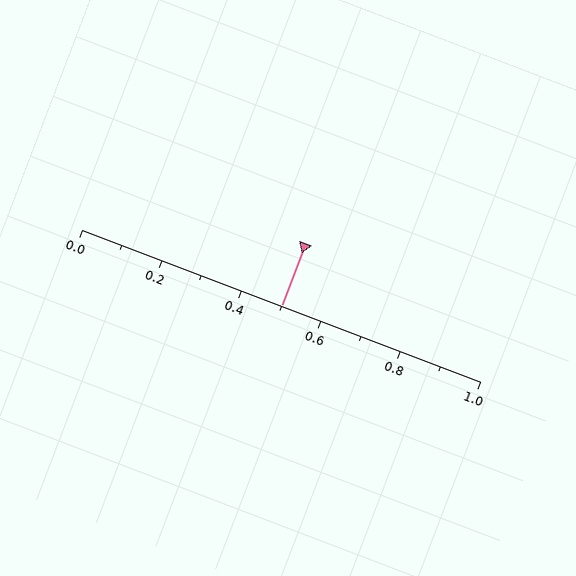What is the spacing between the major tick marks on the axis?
The major ticks are spaced 0.2 apart.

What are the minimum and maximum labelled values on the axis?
The axis runs from 0.0 to 1.0.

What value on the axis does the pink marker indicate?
The marker indicates approximately 0.5.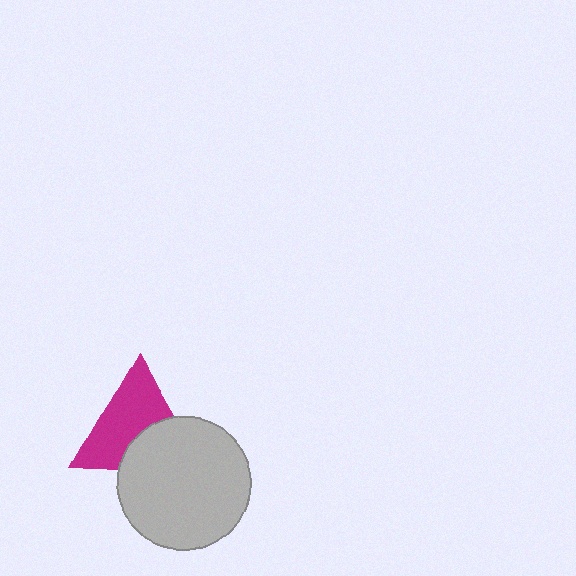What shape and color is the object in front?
The object in front is a light gray circle.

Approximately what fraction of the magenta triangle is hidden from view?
Roughly 38% of the magenta triangle is hidden behind the light gray circle.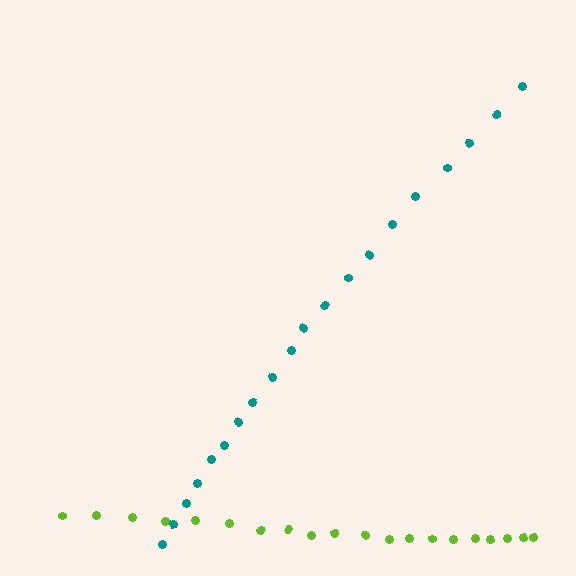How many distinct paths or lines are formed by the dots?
There are 2 distinct paths.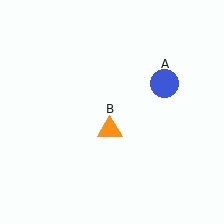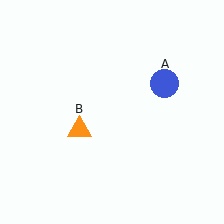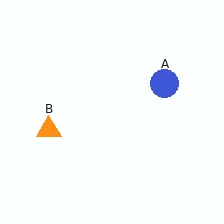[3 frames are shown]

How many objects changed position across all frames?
1 object changed position: orange triangle (object B).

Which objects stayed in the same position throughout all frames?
Blue circle (object A) remained stationary.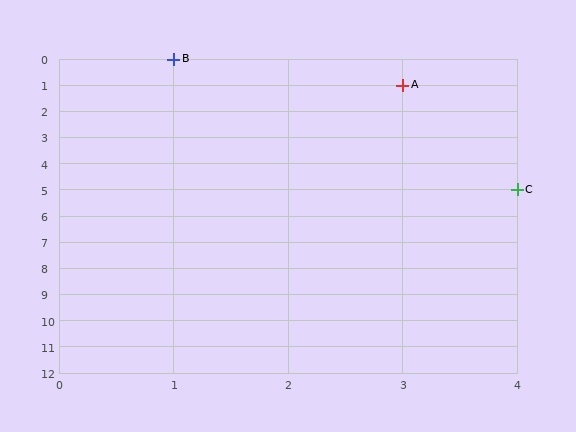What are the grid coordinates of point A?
Point A is at grid coordinates (3, 1).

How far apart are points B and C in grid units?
Points B and C are 3 columns and 5 rows apart (about 5.8 grid units diagonally).